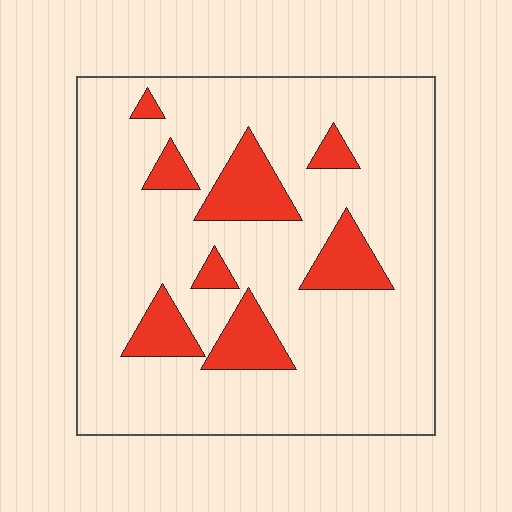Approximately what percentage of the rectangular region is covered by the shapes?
Approximately 15%.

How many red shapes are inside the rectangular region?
8.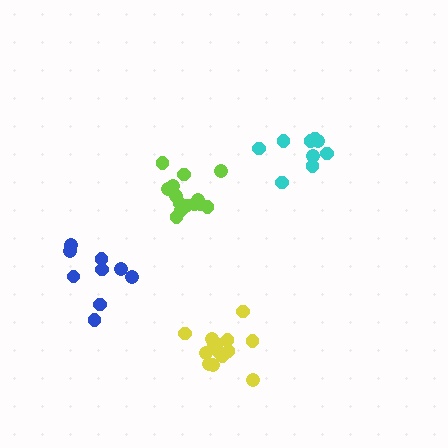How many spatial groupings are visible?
There are 4 spatial groupings.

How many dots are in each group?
Group 1: 9 dots, Group 2: 9 dots, Group 3: 14 dots, Group 4: 14 dots (46 total).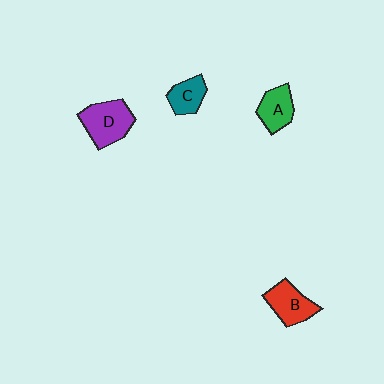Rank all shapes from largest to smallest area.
From largest to smallest: D (purple), B (red), A (green), C (teal).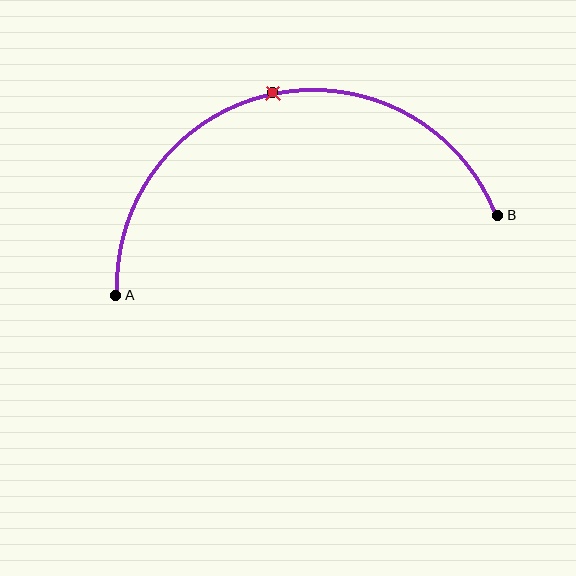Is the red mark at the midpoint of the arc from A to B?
Yes. The red mark lies on the arc at equal arc-length from both A and B — it is the arc midpoint.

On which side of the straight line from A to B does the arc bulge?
The arc bulges above the straight line connecting A and B.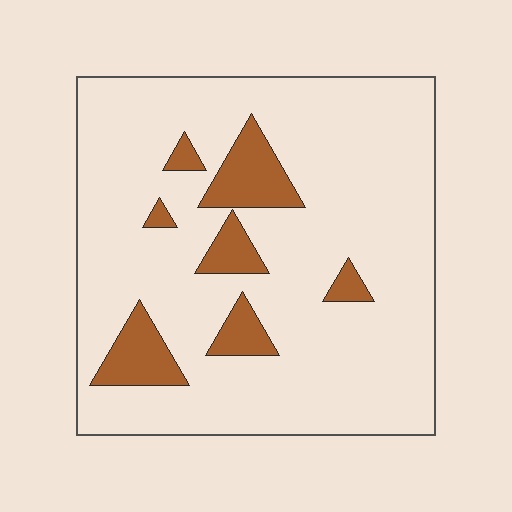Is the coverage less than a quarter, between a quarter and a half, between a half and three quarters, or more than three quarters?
Less than a quarter.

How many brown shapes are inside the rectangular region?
7.